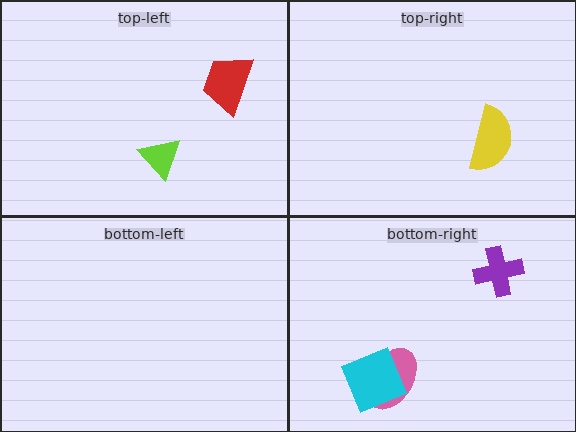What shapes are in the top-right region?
The yellow semicircle.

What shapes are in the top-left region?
The red trapezoid, the lime triangle.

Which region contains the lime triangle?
The top-left region.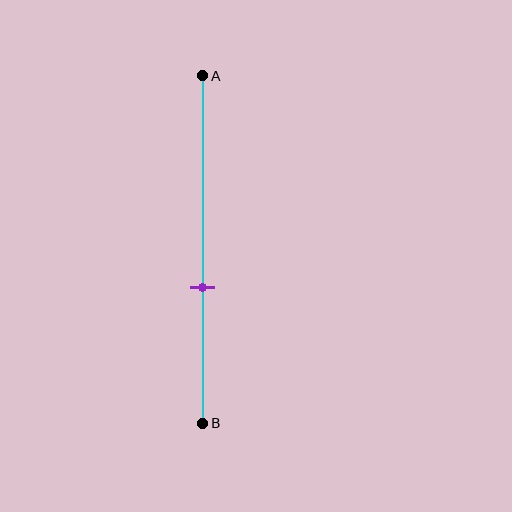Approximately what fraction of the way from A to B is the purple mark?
The purple mark is approximately 60% of the way from A to B.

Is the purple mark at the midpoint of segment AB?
No, the mark is at about 60% from A, not at the 50% midpoint.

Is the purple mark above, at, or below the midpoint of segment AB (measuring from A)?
The purple mark is below the midpoint of segment AB.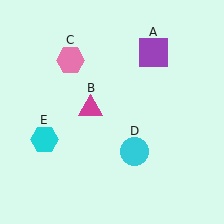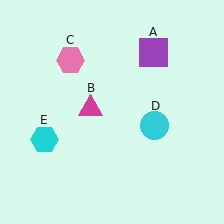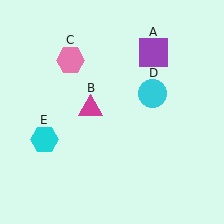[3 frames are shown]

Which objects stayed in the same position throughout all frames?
Purple square (object A) and magenta triangle (object B) and pink hexagon (object C) and cyan hexagon (object E) remained stationary.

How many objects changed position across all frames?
1 object changed position: cyan circle (object D).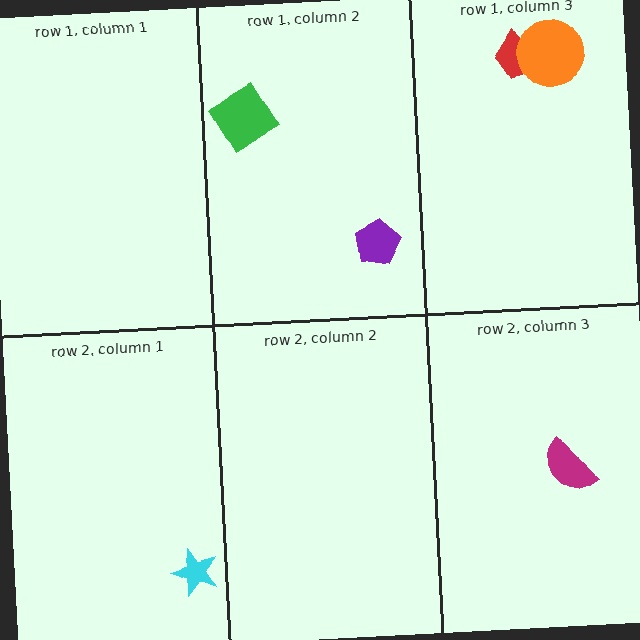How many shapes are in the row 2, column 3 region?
1.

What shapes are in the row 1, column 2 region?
The purple pentagon, the green diamond.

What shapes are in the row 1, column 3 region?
The red trapezoid, the orange circle.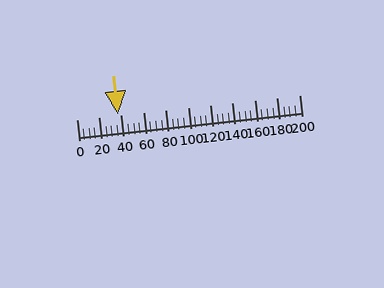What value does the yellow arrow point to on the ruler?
The yellow arrow points to approximately 37.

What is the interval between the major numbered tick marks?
The major tick marks are spaced 20 units apart.